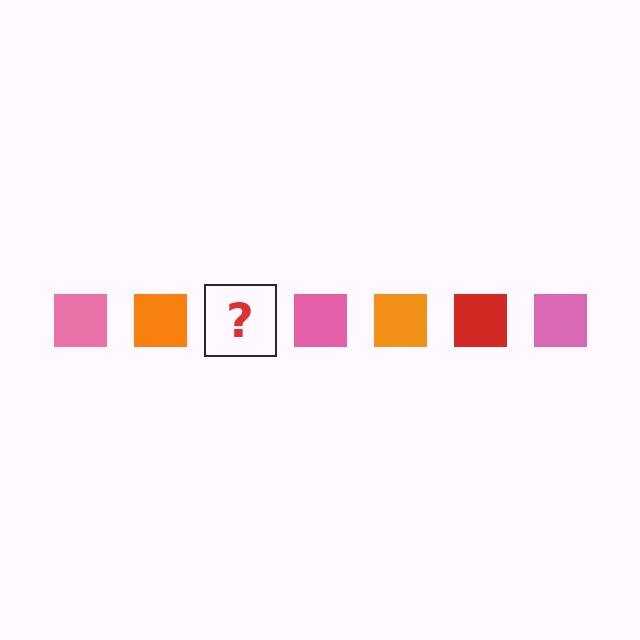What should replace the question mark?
The question mark should be replaced with a red square.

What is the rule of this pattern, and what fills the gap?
The rule is that the pattern cycles through pink, orange, red squares. The gap should be filled with a red square.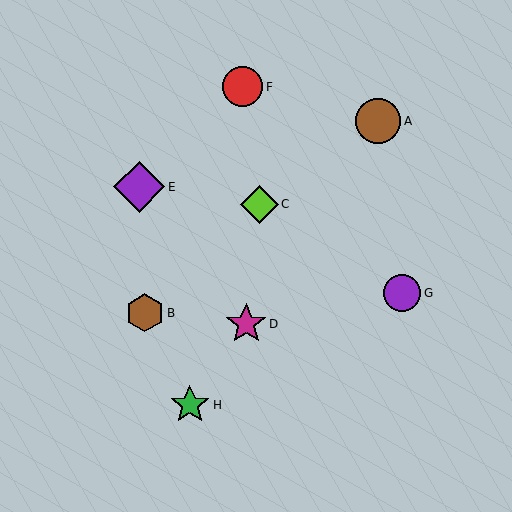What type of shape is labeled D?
Shape D is a magenta star.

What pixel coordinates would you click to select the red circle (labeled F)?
Click at (242, 87) to select the red circle F.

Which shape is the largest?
The purple diamond (labeled E) is the largest.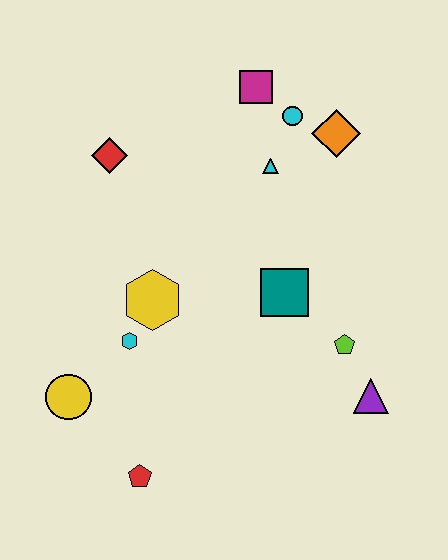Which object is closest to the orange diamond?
The cyan circle is closest to the orange diamond.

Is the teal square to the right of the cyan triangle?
Yes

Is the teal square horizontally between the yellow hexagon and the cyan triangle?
No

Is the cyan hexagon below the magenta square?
Yes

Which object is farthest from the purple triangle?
The red diamond is farthest from the purple triangle.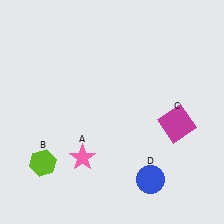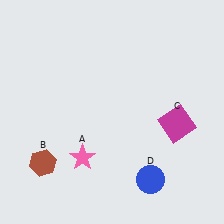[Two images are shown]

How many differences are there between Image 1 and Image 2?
There is 1 difference between the two images.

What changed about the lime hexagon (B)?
In Image 1, B is lime. In Image 2, it changed to brown.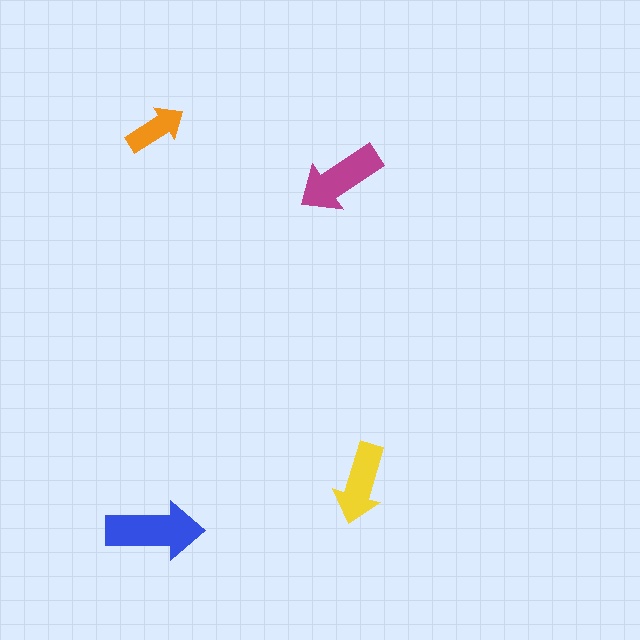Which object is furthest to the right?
The yellow arrow is rightmost.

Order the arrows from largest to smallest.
the blue one, the magenta one, the yellow one, the orange one.